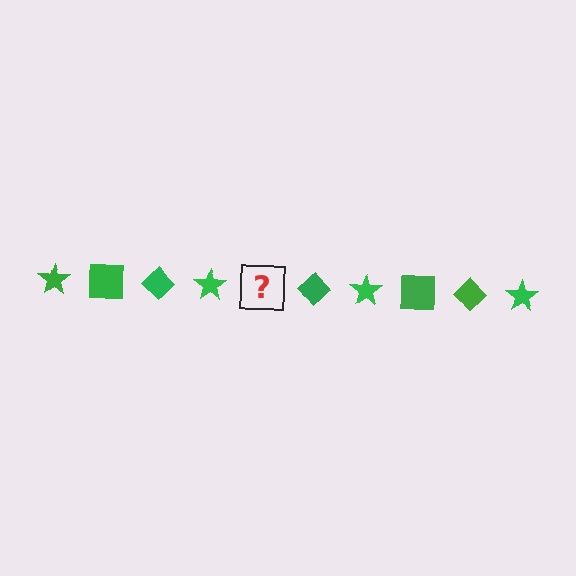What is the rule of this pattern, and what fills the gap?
The rule is that the pattern cycles through star, square, diamond shapes in green. The gap should be filled with a green square.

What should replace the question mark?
The question mark should be replaced with a green square.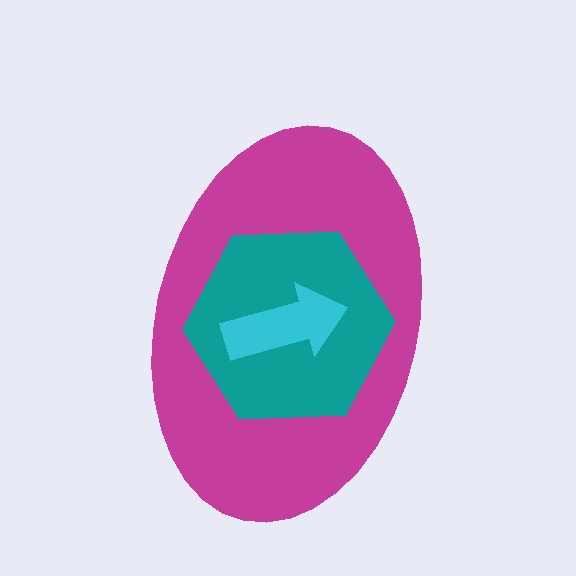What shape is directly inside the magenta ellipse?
The teal hexagon.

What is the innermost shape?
The cyan arrow.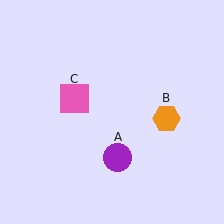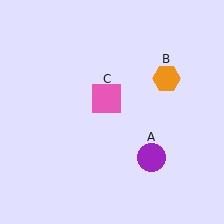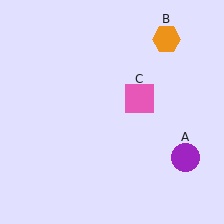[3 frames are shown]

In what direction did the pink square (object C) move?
The pink square (object C) moved right.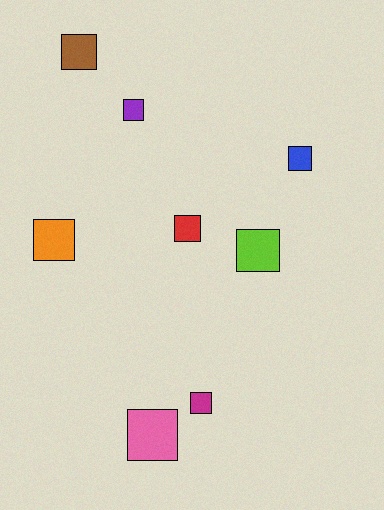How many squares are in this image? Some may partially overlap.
There are 8 squares.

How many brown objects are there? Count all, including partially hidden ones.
There is 1 brown object.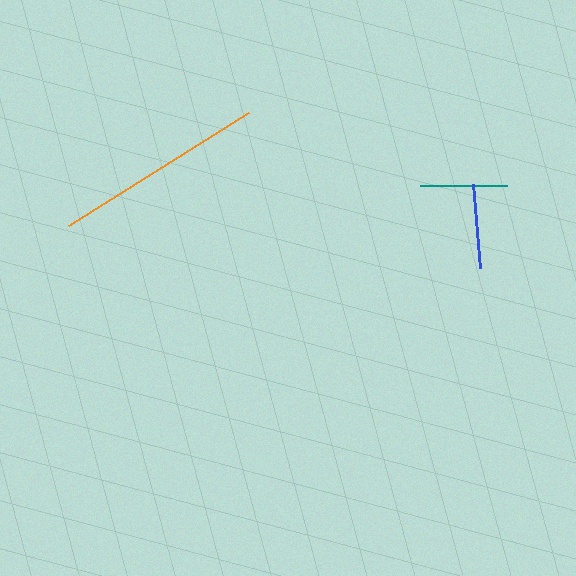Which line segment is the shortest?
The blue line is the shortest at approximately 84 pixels.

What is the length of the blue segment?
The blue segment is approximately 84 pixels long.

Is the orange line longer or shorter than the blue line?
The orange line is longer than the blue line.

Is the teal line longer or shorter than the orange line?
The orange line is longer than the teal line.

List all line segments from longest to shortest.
From longest to shortest: orange, teal, blue.